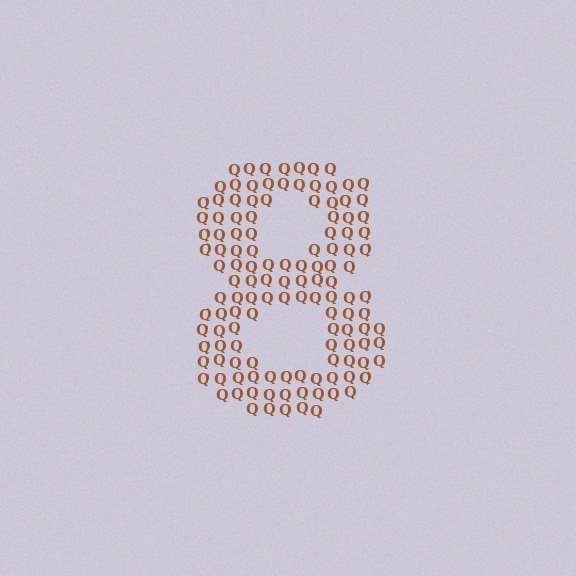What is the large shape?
The large shape is the digit 8.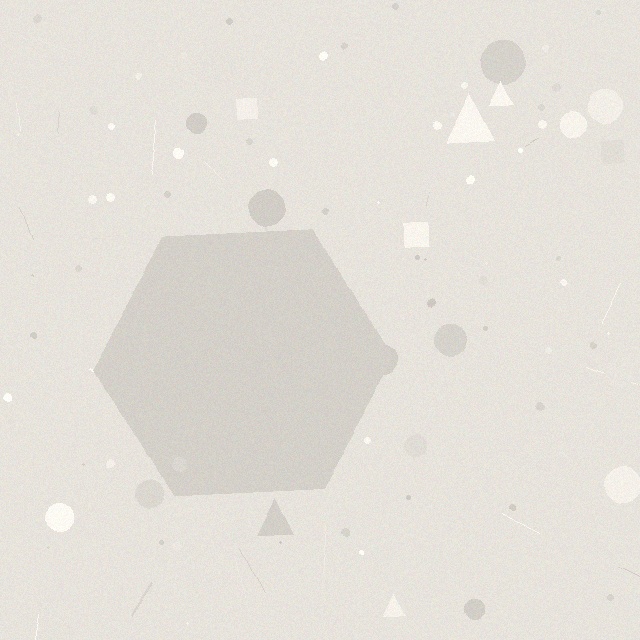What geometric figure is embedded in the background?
A hexagon is embedded in the background.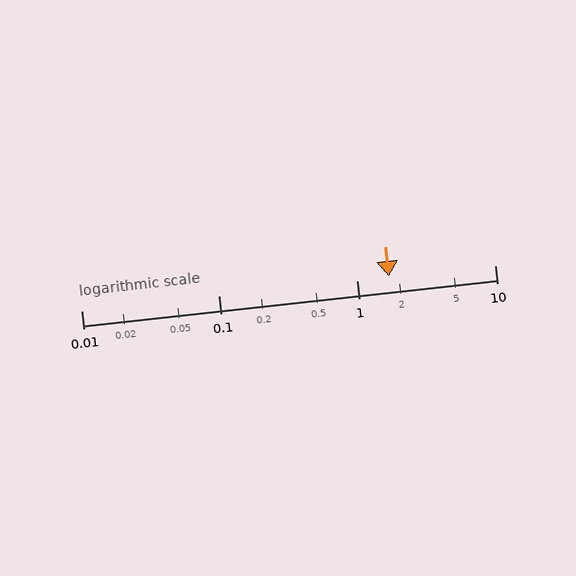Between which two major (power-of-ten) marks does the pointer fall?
The pointer is between 1 and 10.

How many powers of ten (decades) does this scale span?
The scale spans 3 decades, from 0.01 to 10.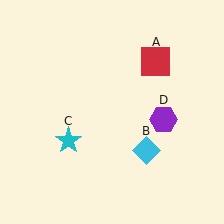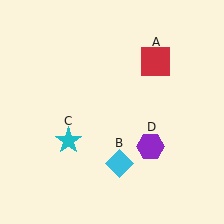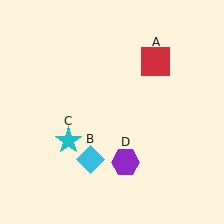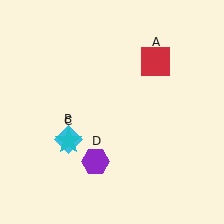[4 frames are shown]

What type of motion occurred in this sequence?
The cyan diamond (object B), purple hexagon (object D) rotated clockwise around the center of the scene.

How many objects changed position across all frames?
2 objects changed position: cyan diamond (object B), purple hexagon (object D).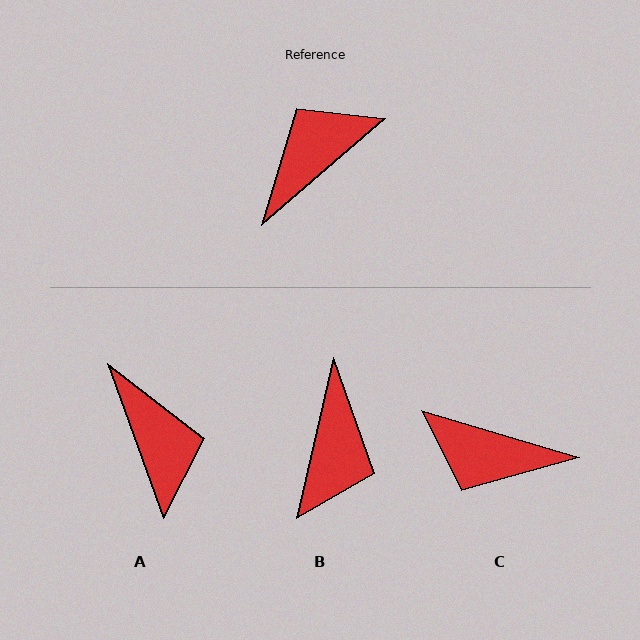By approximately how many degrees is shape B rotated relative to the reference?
Approximately 144 degrees clockwise.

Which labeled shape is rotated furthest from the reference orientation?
B, about 144 degrees away.